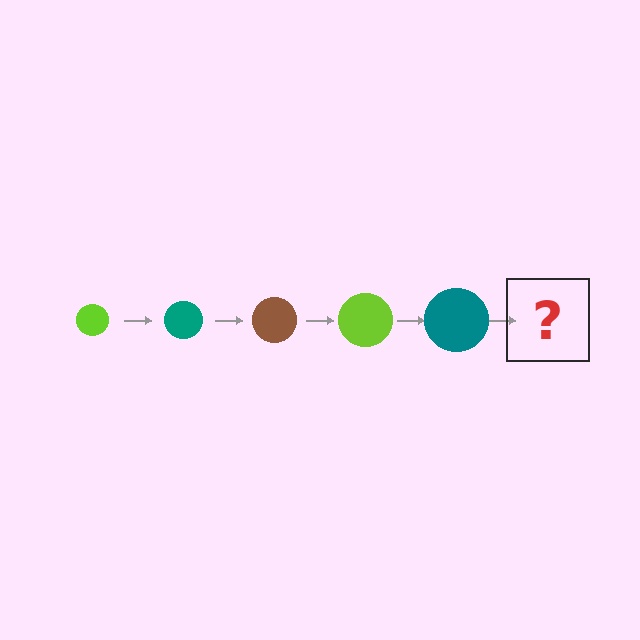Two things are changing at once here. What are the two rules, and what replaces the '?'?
The two rules are that the circle grows larger each step and the color cycles through lime, teal, and brown. The '?' should be a brown circle, larger than the previous one.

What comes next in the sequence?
The next element should be a brown circle, larger than the previous one.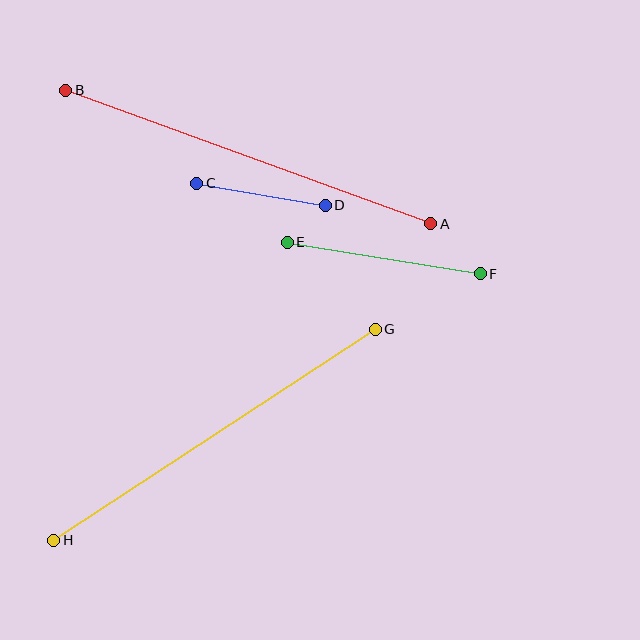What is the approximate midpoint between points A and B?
The midpoint is at approximately (248, 157) pixels.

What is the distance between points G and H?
The distance is approximately 384 pixels.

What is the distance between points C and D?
The distance is approximately 130 pixels.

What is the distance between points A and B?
The distance is approximately 389 pixels.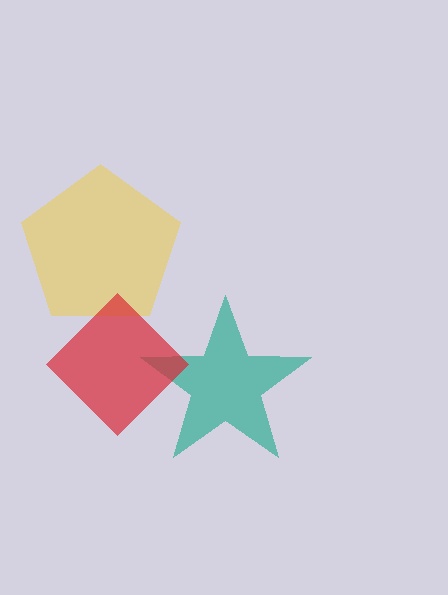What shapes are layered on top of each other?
The layered shapes are: a yellow pentagon, a teal star, a red diamond.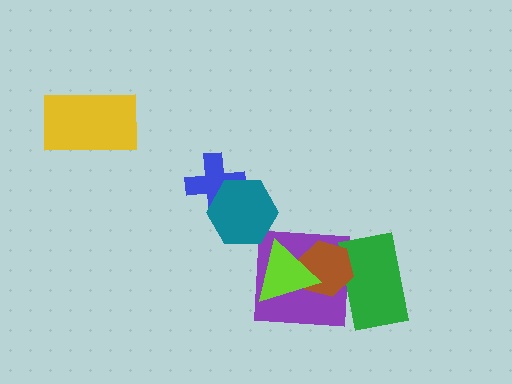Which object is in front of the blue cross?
The teal hexagon is in front of the blue cross.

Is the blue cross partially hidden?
Yes, it is partially covered by another shape.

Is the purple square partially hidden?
Yes, it is partially covered by another shape.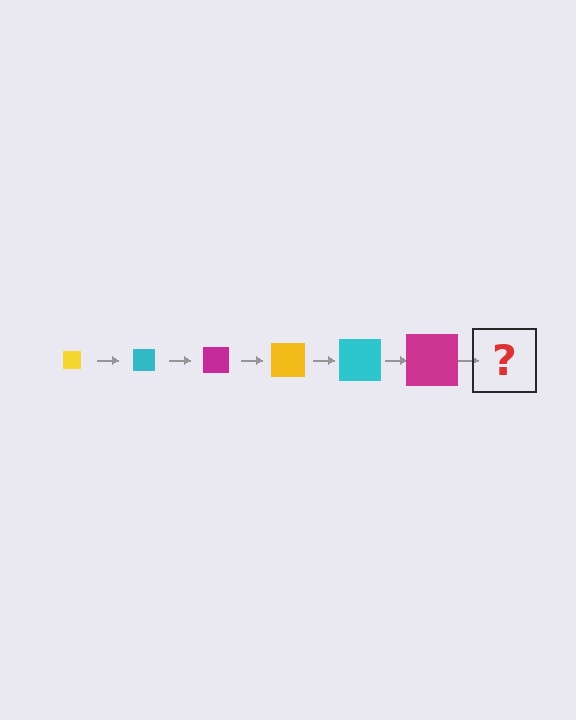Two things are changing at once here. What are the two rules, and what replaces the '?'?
The two rules are that the square grows larger each step and the color cycles through yellow, cyan, and magenta. The '?' should be a yellow square, larger than the previous one.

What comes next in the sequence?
The next element should be a yellow square, larger than the previous one.